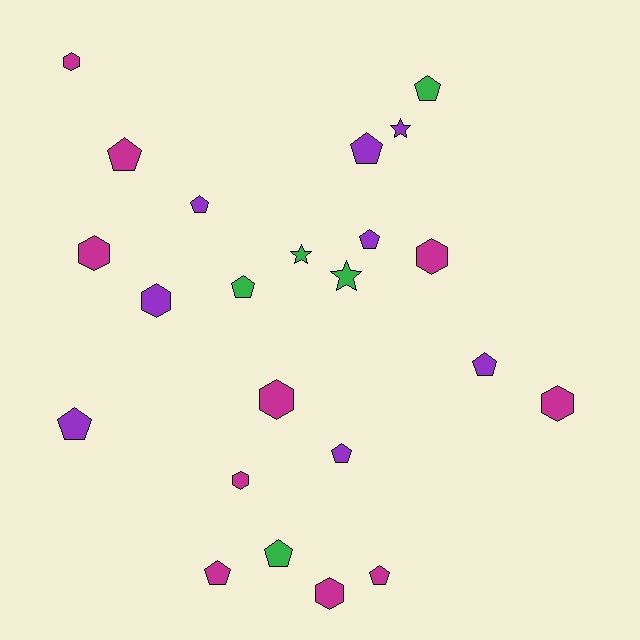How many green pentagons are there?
There are 3 green pentagons.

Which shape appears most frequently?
Pentagon, with 12 objects.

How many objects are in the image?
There are 23 objects.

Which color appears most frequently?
Magenta, with 10 objects.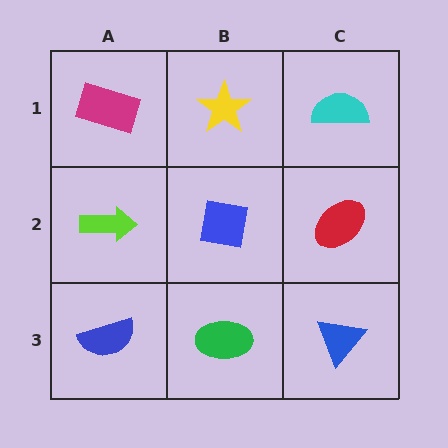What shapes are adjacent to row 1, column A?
A lime arrow (row 2, column A), a yellow star (row 1, column B).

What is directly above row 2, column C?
A cyan semicircle.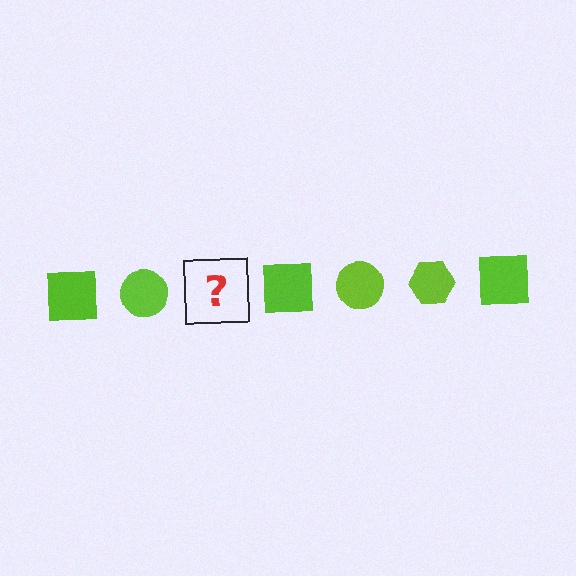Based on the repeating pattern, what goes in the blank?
The blank should be a lime hexagon.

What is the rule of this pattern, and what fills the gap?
The rule is that the pattern cycles through square, circle, hexagon shapes in lime. The gap should be filled with a lime hexagon.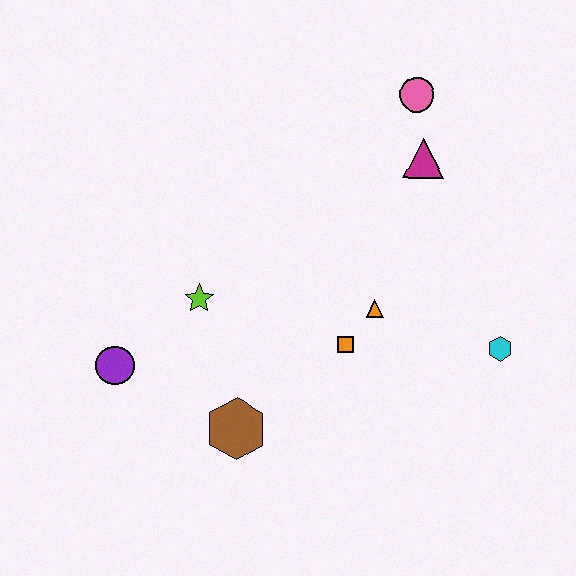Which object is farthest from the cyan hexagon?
The purple circle is farthest from the cyan hexagon.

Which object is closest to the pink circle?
The magenta triangle is closest to the pink circle.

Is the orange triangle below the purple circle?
No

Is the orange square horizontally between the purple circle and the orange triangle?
Yes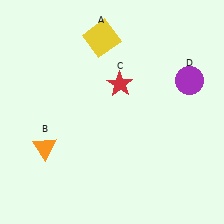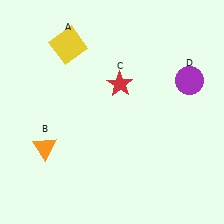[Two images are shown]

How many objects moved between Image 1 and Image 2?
1 object moved between the two images.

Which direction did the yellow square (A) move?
The yellow square (A) moved left.